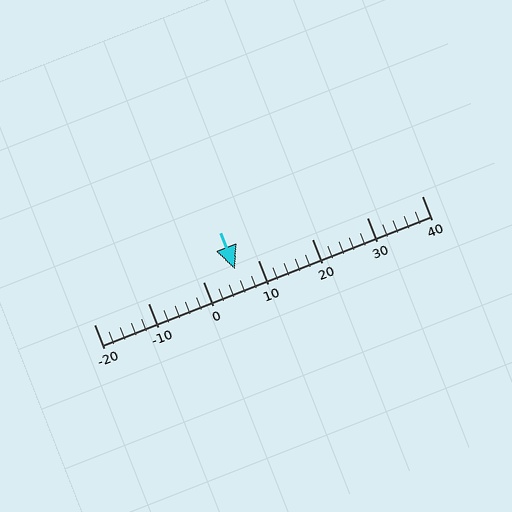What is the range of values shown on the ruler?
The ruler shows values from -20 to 40.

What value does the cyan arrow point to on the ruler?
The cyan arrow points to approximately 6.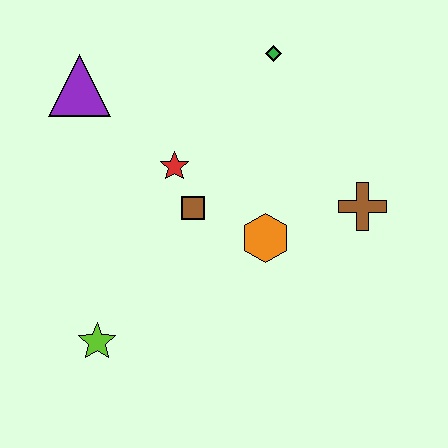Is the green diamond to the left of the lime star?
No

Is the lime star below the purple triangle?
Yes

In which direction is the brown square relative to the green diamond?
The brown square is below the green diamond.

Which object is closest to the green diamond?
The red star is closest to the green diamond.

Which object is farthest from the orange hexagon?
The purple triangle is farthest from the orange hexagon.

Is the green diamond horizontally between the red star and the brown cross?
Yes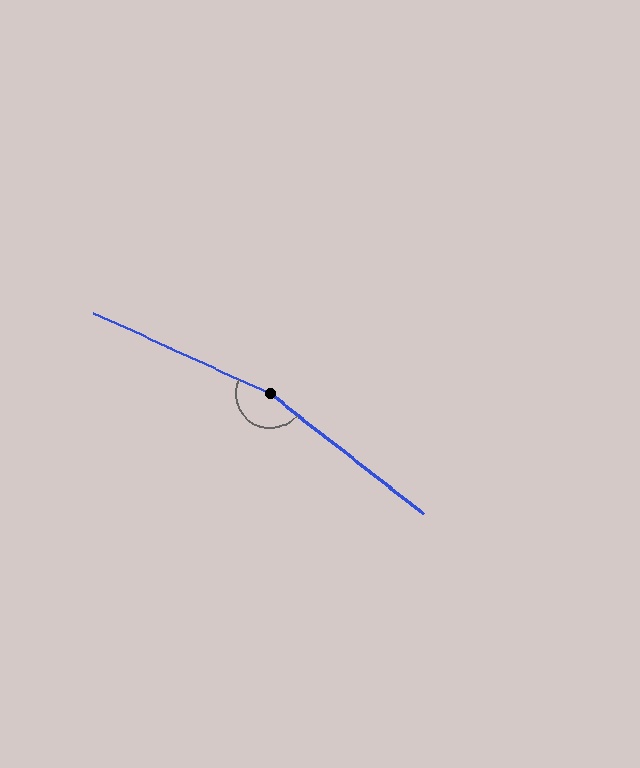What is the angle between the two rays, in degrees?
Approximately 166 degrees.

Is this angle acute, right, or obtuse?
It is obtuse.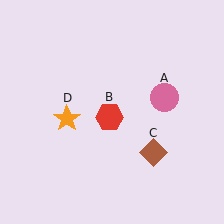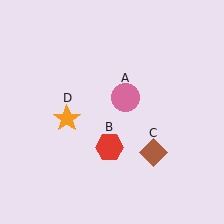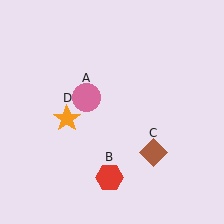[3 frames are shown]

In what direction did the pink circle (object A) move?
The pink circle (object A) moved left.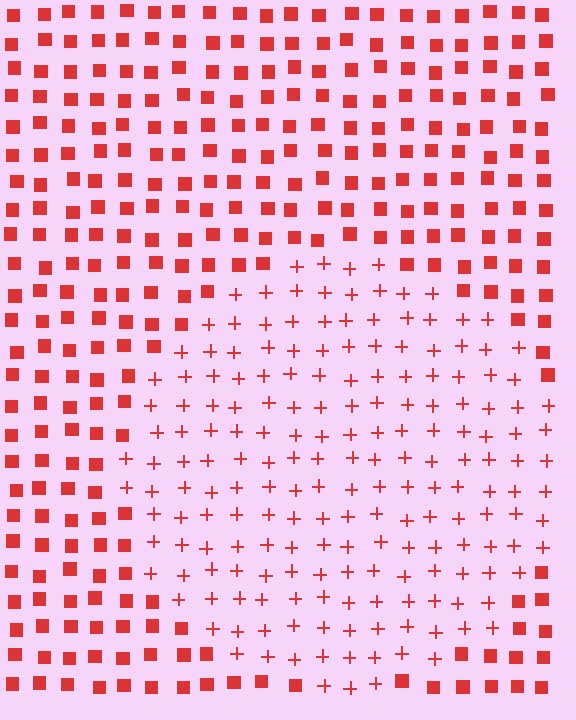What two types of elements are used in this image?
The image uses plus signs inside the circle region and squares outside it.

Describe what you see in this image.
The image is filled with small red elements arranged in a uniform grid. A circle-shaped region contains plus signs, while the surrounding area contains squares. The boundary is defined purely by the change in element shape.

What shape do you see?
I see a circle.